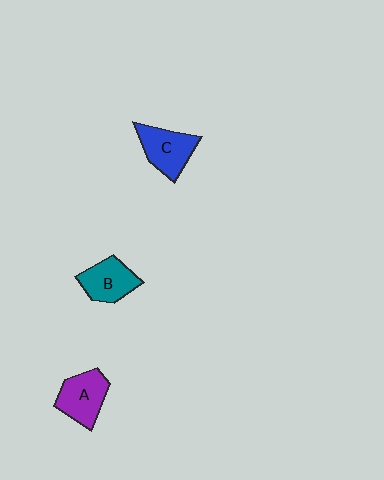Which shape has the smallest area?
Shape B (teal).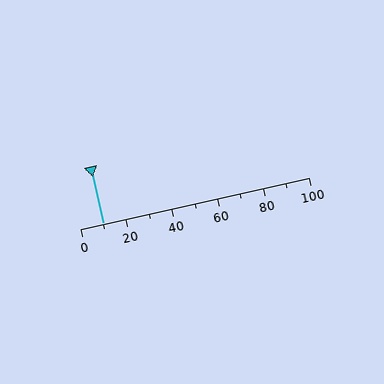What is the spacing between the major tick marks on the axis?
The major ticks are spaced 20 apart.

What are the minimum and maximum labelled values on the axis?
The axis runs from 0 to 100.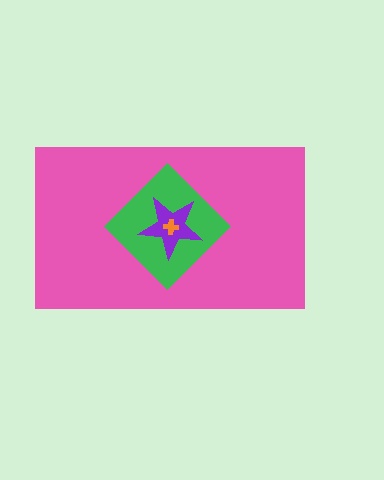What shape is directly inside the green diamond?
The purple star.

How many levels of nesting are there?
4.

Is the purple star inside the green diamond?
Yes.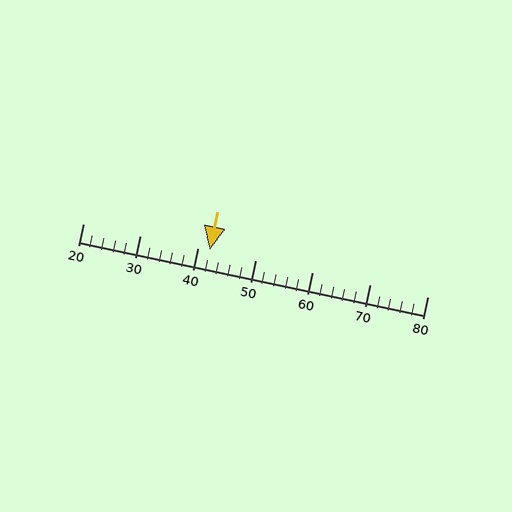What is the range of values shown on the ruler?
The ruler shows values from 20 to 80.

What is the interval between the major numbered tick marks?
The major tick marks are spaced 10 units apart.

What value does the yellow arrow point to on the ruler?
The yellow arrow points to approximately 42.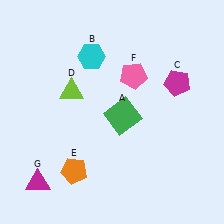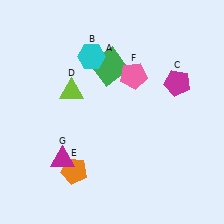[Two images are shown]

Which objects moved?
The objects that moved are: the green square (A), the magenta triangle (G).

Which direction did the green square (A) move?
The green square (A) moved up.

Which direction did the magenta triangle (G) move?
The magenta triangle (G) moved right.